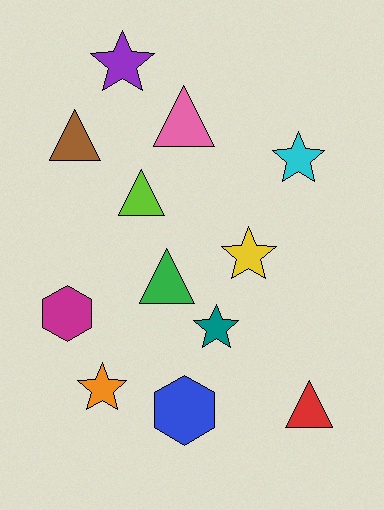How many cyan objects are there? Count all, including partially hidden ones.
There is 1 cyan object.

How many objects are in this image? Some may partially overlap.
There are 12 objects.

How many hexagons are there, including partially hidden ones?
There are 2 hexagons.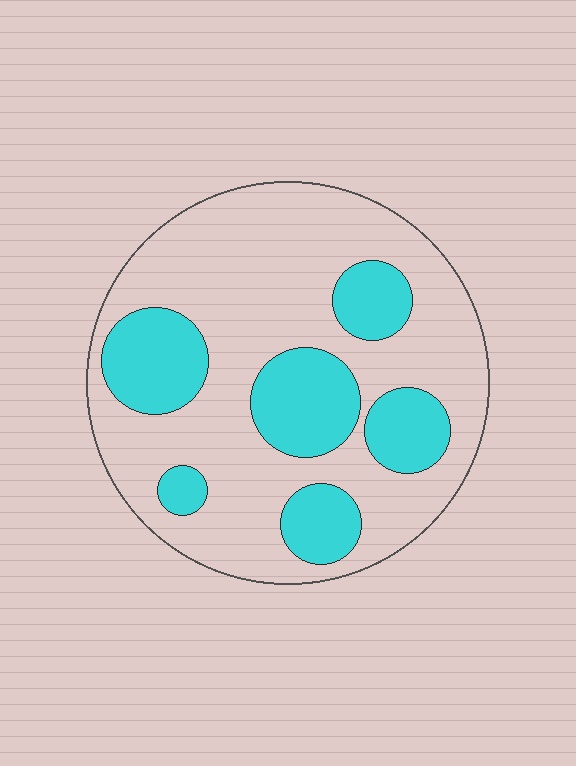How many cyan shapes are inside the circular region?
6.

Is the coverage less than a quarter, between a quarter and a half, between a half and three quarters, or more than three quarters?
Between a quarter and a half.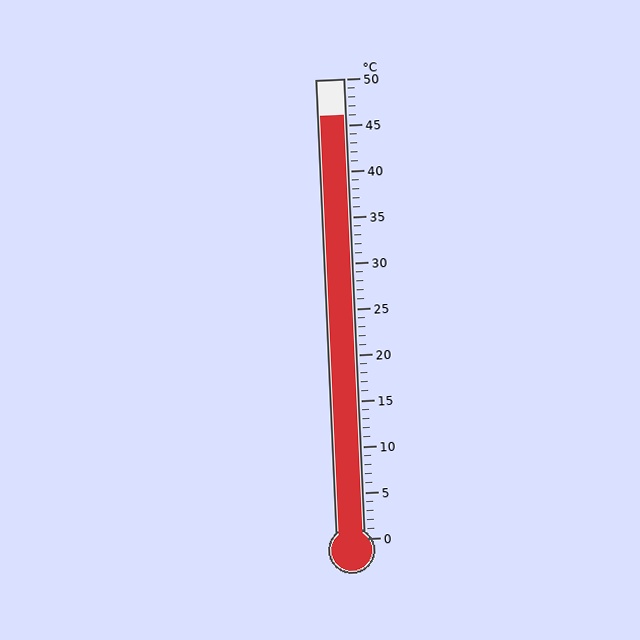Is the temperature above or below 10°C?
The temperature is above 10°C.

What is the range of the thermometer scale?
The thermometer scale ranges from 0°C to 50°C.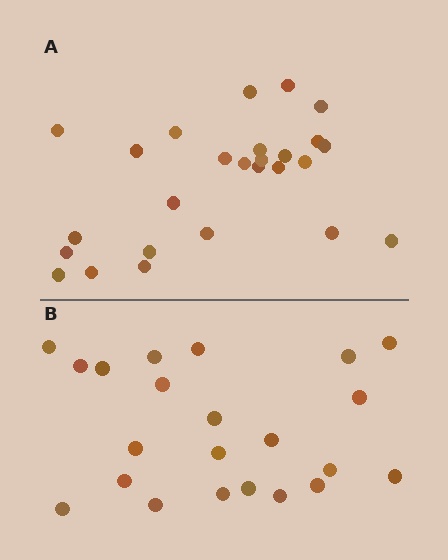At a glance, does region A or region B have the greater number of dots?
Region A (the top region) has more dots.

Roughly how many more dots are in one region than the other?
Region A has about 4 more dots than region B.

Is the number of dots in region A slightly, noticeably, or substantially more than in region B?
Region A has only slightly more — the two regions are fairly close. The ratio is roughly 1.2 to 1.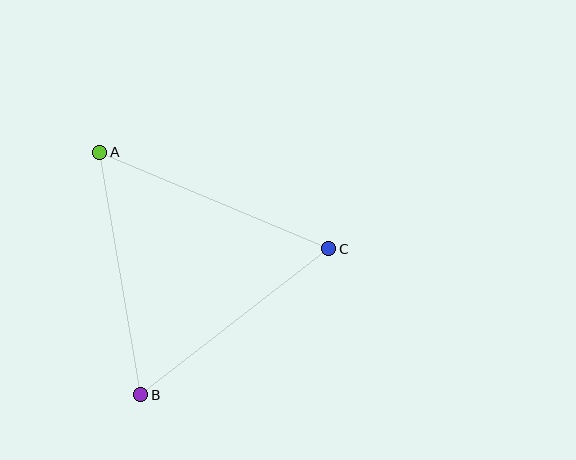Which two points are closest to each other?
Points B and C are closest to each other.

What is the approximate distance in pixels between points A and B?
The distance between A and B is approximately 246 pixels.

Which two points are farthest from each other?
Points A and C are farthest from each other.